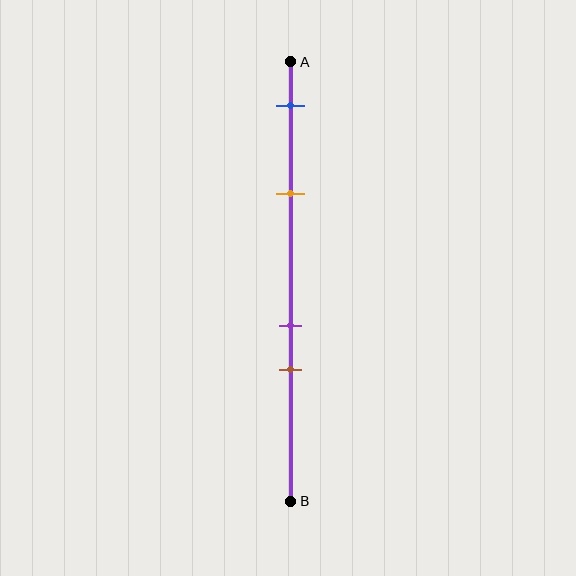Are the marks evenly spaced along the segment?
No, the marks are not evenly spaced.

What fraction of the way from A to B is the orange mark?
The orange mark is approximately 30% (0.3) of the way from A to B.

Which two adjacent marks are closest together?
The purple and brown marks are the closest adjacent pair.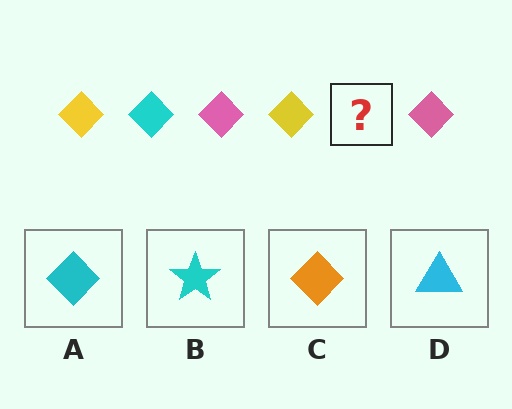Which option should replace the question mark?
Option A.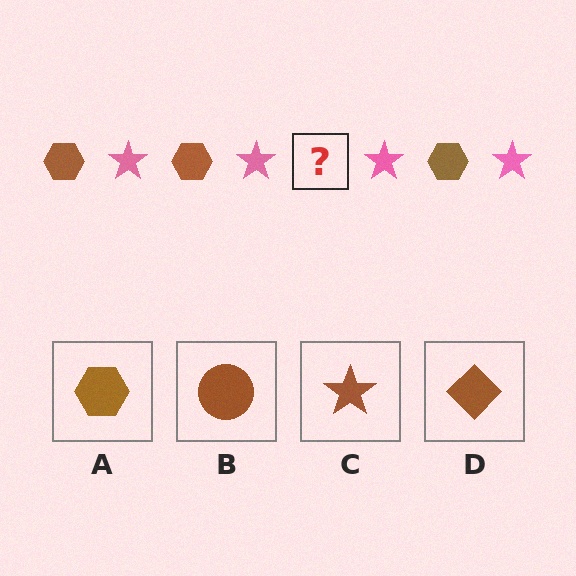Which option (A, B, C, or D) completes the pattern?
A.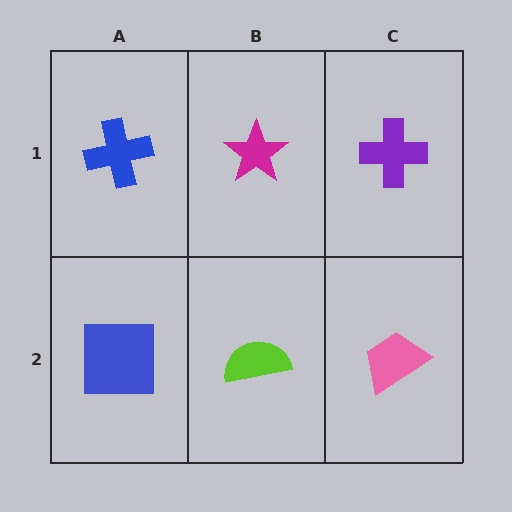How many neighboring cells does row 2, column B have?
3.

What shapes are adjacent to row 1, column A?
A blue square (row 2, column A), a magenta star (row 1, column B).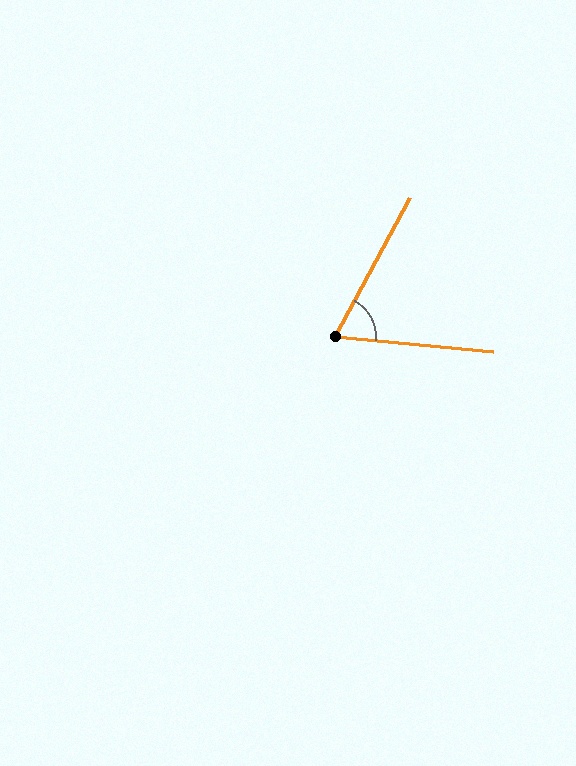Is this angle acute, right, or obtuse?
It is acute.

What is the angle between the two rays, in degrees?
Approximately 67 degrees.